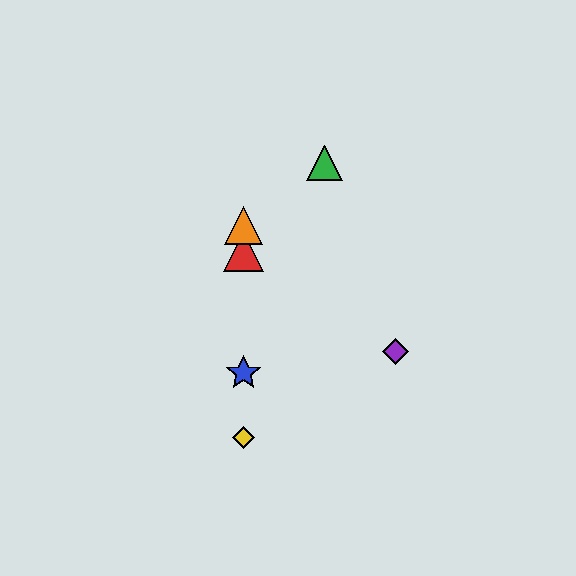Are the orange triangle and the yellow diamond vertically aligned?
Yes, both are at x≈244.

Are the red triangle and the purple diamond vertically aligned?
No, the red triangle is at x≈244 and the purple diamond is at x≈396.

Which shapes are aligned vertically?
The red triangle, the blue star, the yellow diamond, the orange triangle are aligned vertically.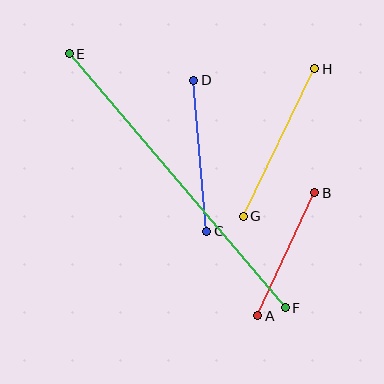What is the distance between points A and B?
The distance is approximately 136 pixels.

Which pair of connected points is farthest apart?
Points E and F are farthest apart.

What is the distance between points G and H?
The distance is approximately 164 pixels.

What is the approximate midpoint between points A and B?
The midpoint is at approximately (286, 254) pixels.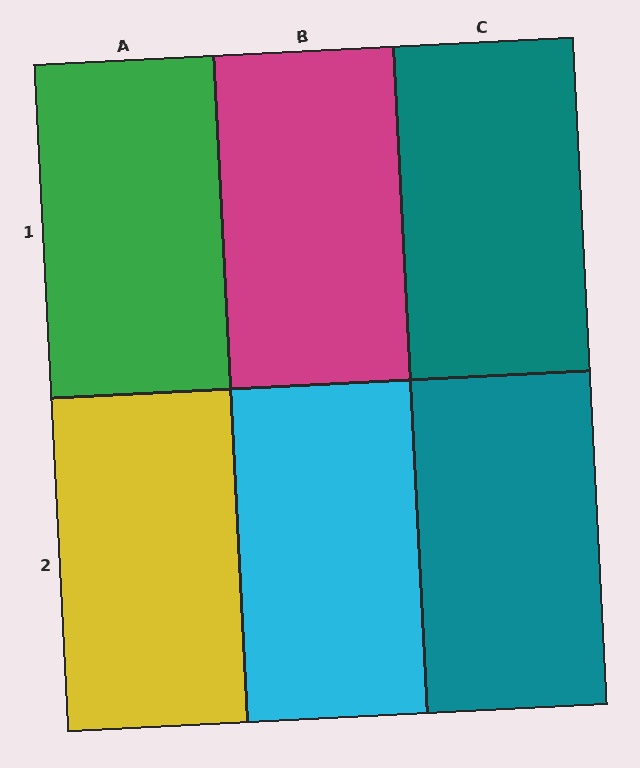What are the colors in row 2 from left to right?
Yellow, cyan, teal.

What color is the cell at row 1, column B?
Magenta.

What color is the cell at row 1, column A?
Green.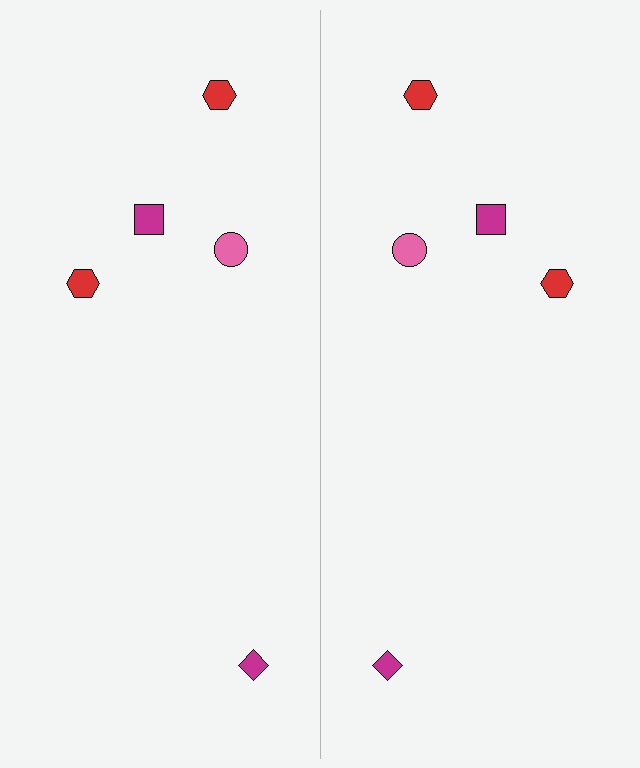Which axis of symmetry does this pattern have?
The pattern has a vertical axis of symmetry running through the center of the image.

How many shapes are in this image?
There are 10 shapes in this image.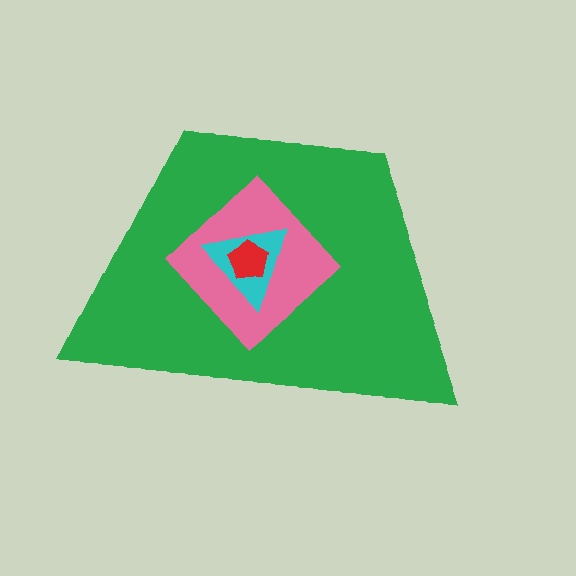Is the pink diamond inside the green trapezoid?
Yes.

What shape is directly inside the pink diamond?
The cyan triangle.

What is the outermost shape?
The green trapezoid.